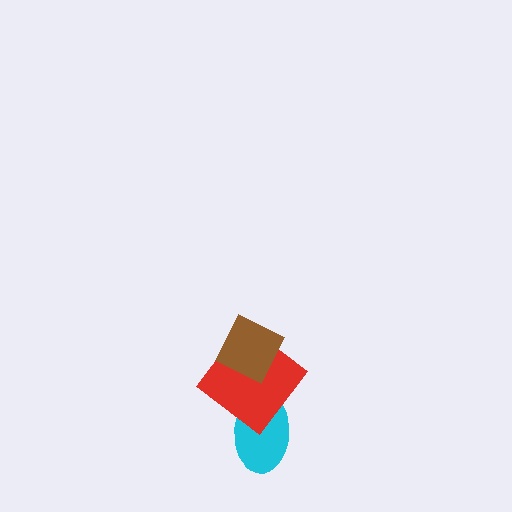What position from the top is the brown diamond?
The brown diamond is 1st from the top.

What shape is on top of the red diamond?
The brown diamond is on top of the red diamond.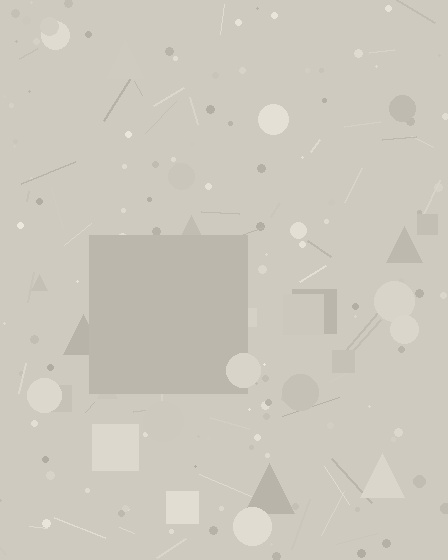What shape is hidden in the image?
A square is hidden in the image.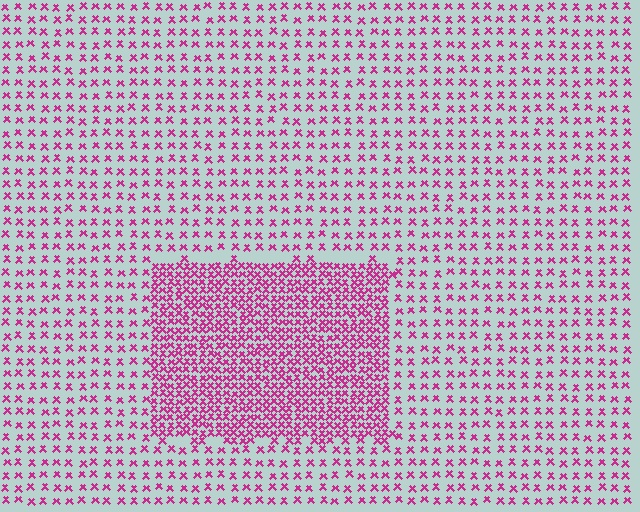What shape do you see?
I see a rectangle.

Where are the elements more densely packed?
The elements are more densely packed inside the rectangle boundary.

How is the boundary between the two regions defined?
The boundary is defined by a change in element density (approximately 2.5x ratio). All elements are the same color, size, and shape.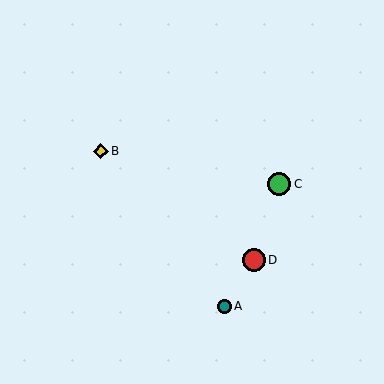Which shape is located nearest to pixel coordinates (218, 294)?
The teal circle (labeled A) at (224, 306) is nearest to that location.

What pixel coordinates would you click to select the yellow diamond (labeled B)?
Click at (101, 151) to select the yellow diamond B.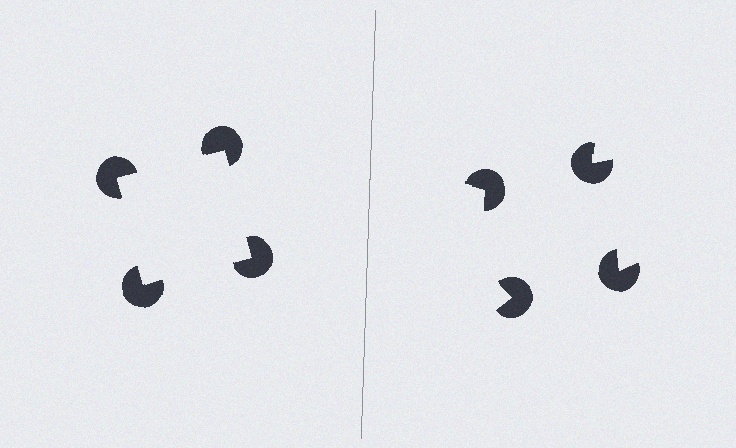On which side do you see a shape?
An illusory square appears on the left side. On the right side the wedge cuts are rotated, so no coherent shape forms.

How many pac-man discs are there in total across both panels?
8 — 4 on each side.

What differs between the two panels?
The pac-man discs are positioned identically on both sides; only the wedge orientations differ. On the left they align to a square; on the right they are misaligned.